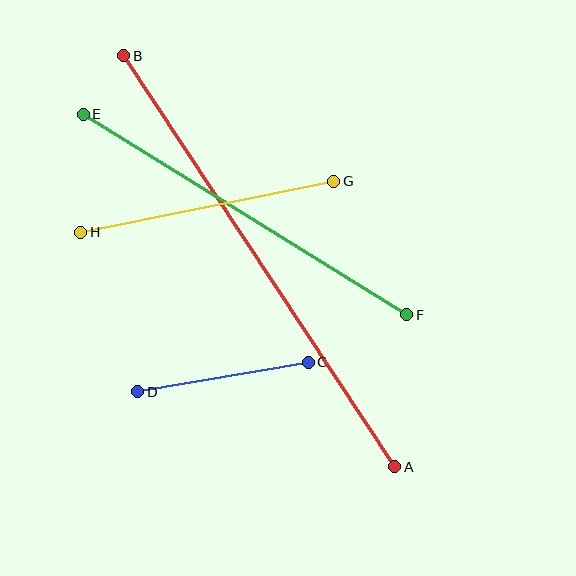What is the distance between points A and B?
The distance is approximately 492 pixels.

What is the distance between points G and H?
The distance is approximately 258 pixels.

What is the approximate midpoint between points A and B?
The midpoint is at approximately (259, 261) pixels.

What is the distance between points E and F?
The distance is approximately 381 pixels.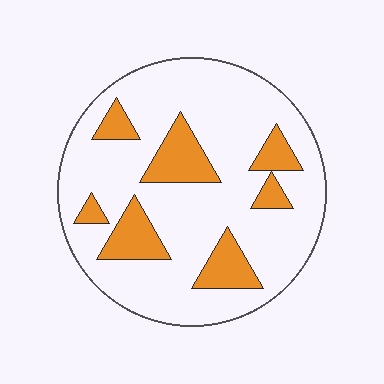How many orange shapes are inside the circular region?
7.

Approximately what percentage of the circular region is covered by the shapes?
Approximately 20%.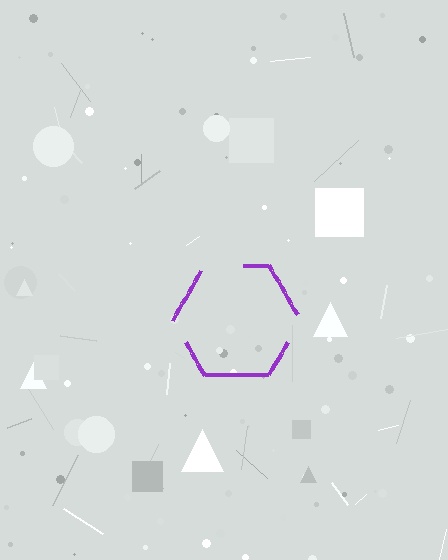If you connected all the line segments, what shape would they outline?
They would outline a hexagon.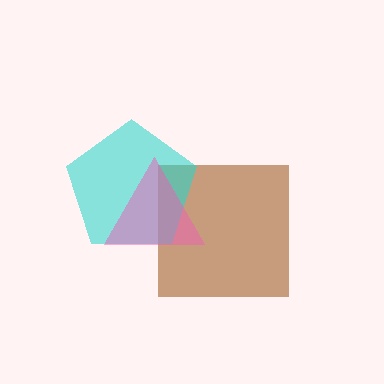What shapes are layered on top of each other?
The layered shapes are: a brown square, a cyan pentagon, a pink triangle.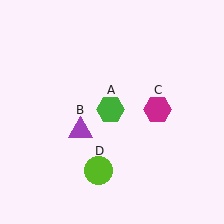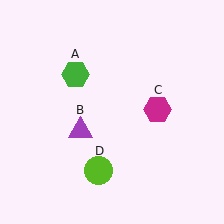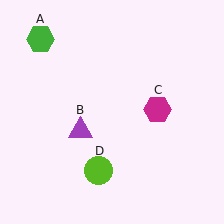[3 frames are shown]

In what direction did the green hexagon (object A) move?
The green hexagon (object A) moved up and to the left.